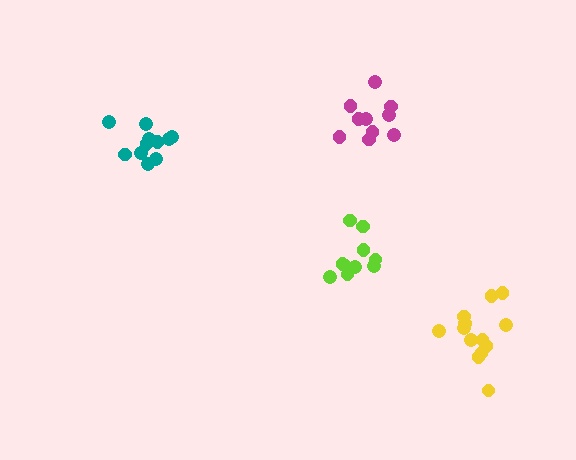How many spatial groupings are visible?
There are 4 spatial groupings.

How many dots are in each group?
Group 1: 10 dots, Group 2: 11 dots, Group 3: 13 dots, Group 4: 10 dots (44 total).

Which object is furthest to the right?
The yellow cluster is rightmost.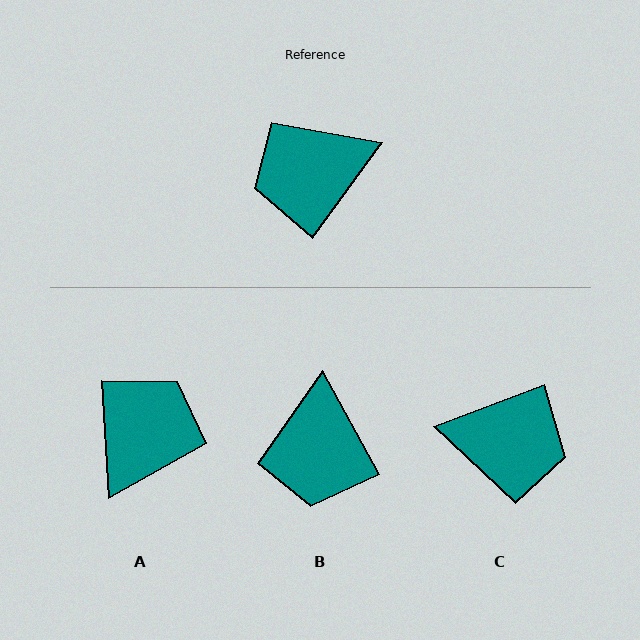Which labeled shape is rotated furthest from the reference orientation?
C, about 147 degrees away.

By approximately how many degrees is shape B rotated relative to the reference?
Approximately 65 degrees counter-clockwise.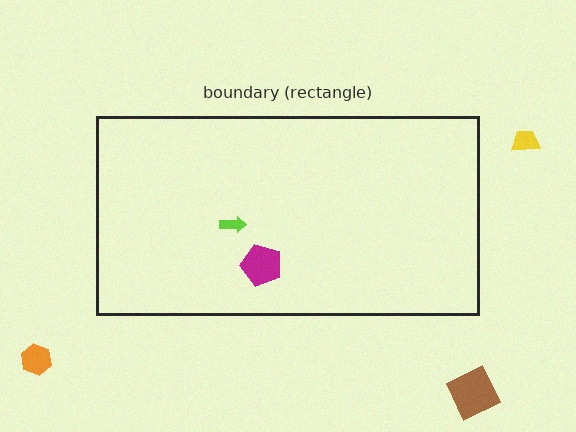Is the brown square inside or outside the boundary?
Outside.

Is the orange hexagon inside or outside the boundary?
Outside.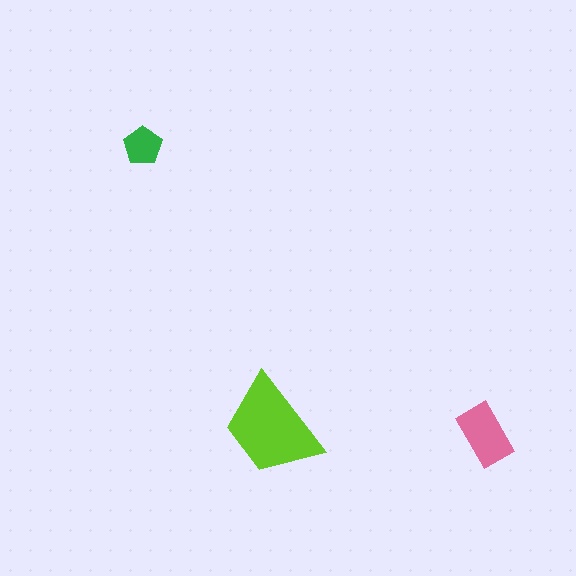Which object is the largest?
The lime trapezoid.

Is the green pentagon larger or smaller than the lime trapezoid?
Smaller.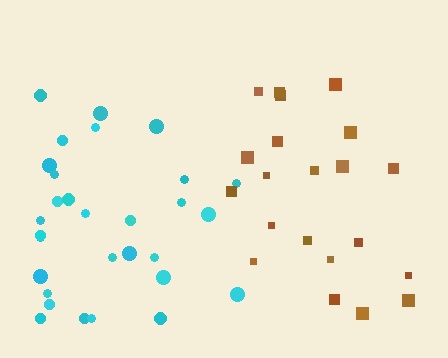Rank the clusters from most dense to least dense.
cyan, brown.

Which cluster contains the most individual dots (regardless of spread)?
Cyan (31).